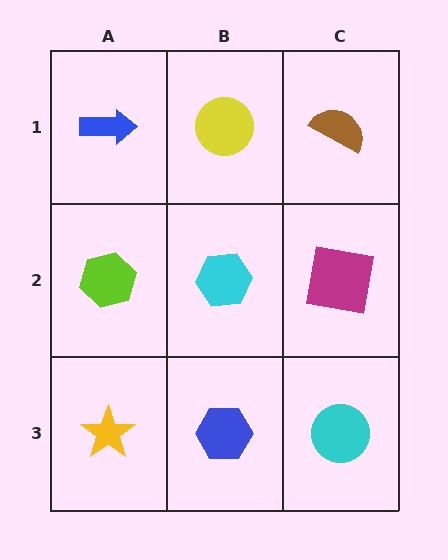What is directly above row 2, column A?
A blue arrow.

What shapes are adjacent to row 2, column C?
A brown semicircle (row 1, column C), a cyan circle (row 3, column C), a cyan hexagon (row 2, column B).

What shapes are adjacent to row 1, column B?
A cyan hexagon (row 2, column B), a blue arrow (row 1, column A), a brown semicircle (row 1, column C).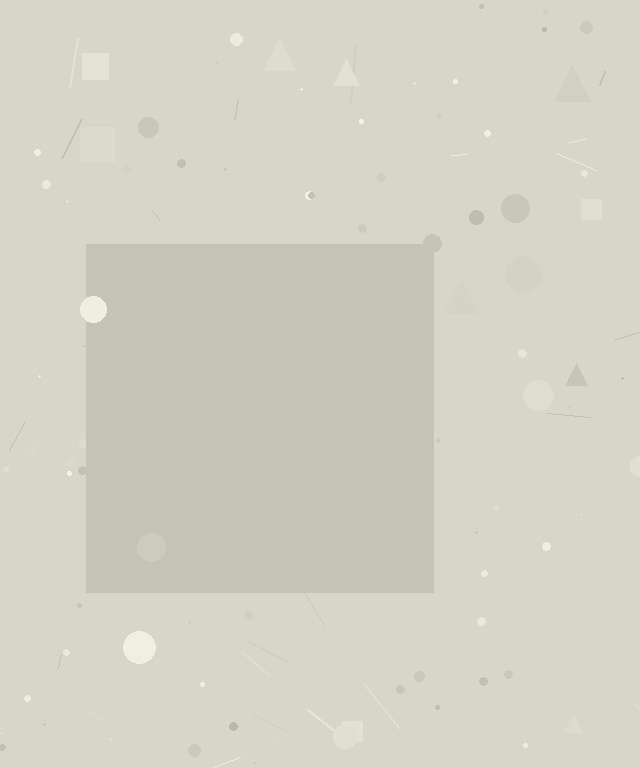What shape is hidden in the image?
A square is hidden in the image.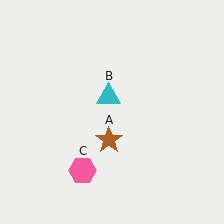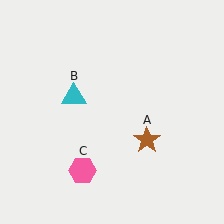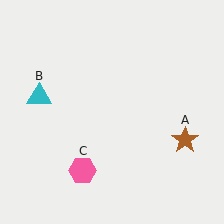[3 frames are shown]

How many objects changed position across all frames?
2 objects changed position: brown star (object A), cyan triangle (object B).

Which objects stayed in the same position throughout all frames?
Pink hexagon (object C) remained stationary.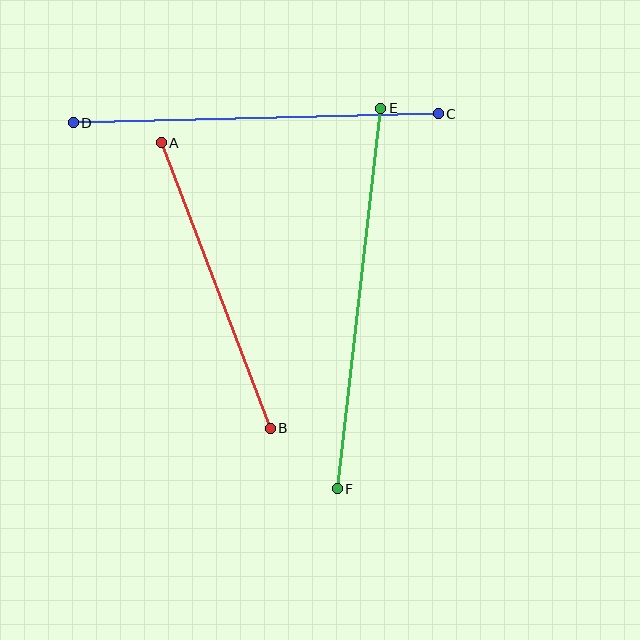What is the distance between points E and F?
The distance is approximately 383 pixels.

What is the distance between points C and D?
The distance is approximately 365 pixels.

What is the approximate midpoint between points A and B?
The midpoint is at approximately (216, 286) pixels.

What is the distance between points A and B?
The distance is approximately 305 pixels.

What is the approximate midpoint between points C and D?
The midpoint is at approximately (256, 118) pixels.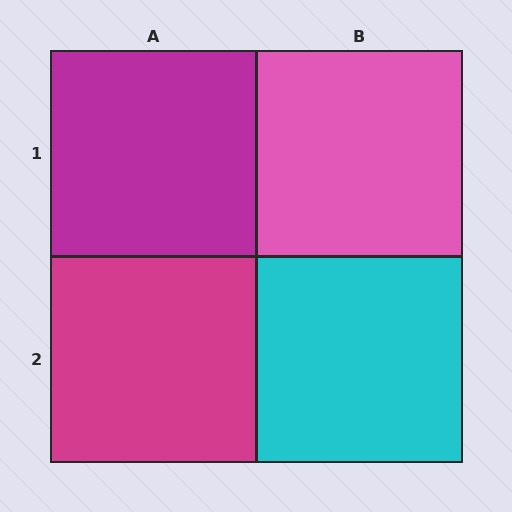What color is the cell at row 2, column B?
Cyan.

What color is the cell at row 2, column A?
Magenta.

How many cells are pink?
1 cell is pink.